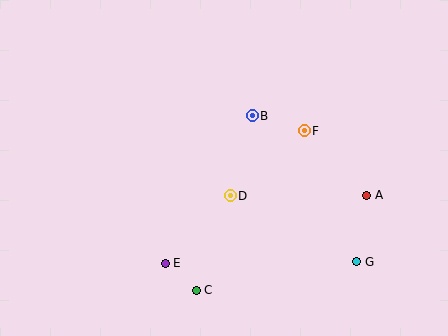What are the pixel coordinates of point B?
Point B is at (252, 116).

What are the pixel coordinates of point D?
Point D is at (230, 196).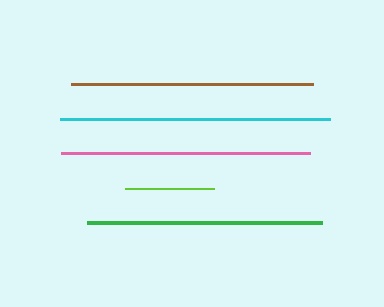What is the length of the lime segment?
The lime segment is approximately 88 pixels long.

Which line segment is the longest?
The cyan line is the longest at approximately 270 pixels.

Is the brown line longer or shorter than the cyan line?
The cyan line is longer than the brown line.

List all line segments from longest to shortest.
From longest to shortest: cyan, pink, brown, green, lime.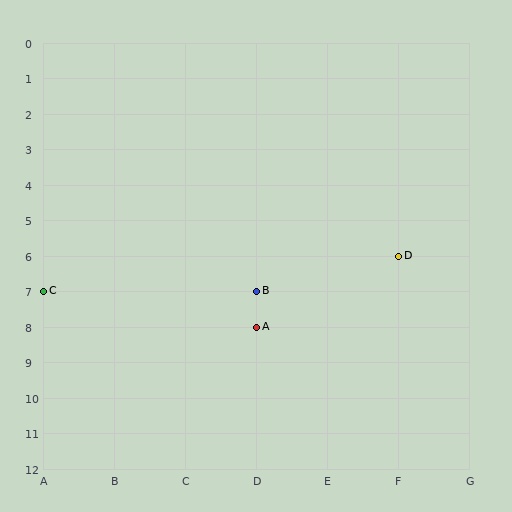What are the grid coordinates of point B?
Point B is at grid coordinates (D, 7).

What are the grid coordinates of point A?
Point A is at grid coordinates (D, 8).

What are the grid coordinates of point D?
Point D is at grid coordinates (F, 6).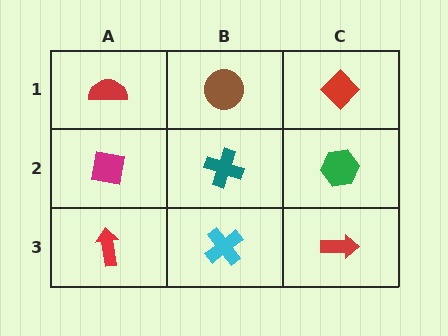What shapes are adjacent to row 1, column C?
A green hexagon (row 2, column C), a brown circle (row 1, column B).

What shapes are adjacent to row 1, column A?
A magenta square (row 2, column A), a brown circle (row 1, column B).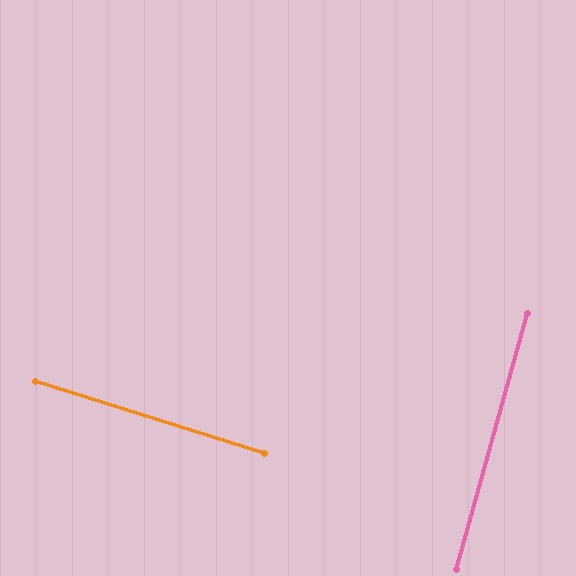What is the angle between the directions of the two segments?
Approximately 88 degrees.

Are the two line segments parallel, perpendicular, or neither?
Perpendicular — they meet at approximately 88°.